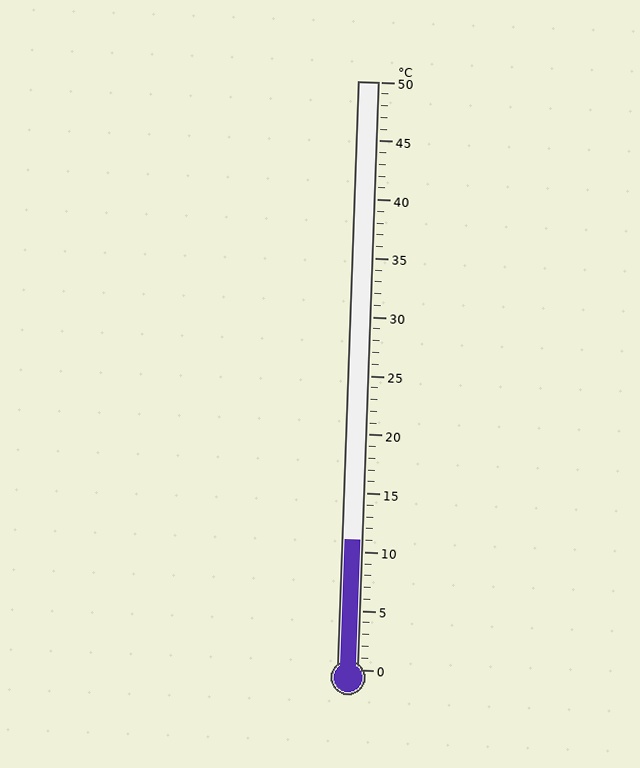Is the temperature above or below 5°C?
The temperature is above 5°C.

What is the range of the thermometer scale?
The thermometer scale ranges from 0°C to 50°C.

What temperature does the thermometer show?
The thermometer shows approximately 11°C.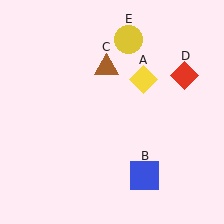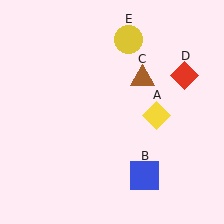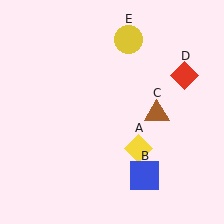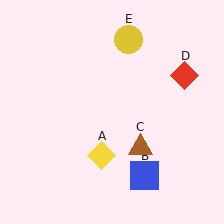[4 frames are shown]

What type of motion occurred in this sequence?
The yellow diamond (object A), brown triangle (object C) rotated clockwise around the center of the scene.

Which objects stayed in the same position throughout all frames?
Blue square (object B) and red diamond (object D) and yellow circle (object E) remained stationary.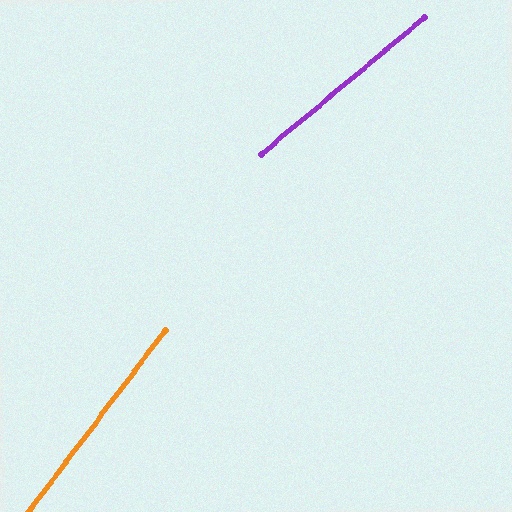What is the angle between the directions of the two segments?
Approximately 13 degrees.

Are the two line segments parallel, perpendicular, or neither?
Neither parallel nor perpendicular — they differ by about 13°.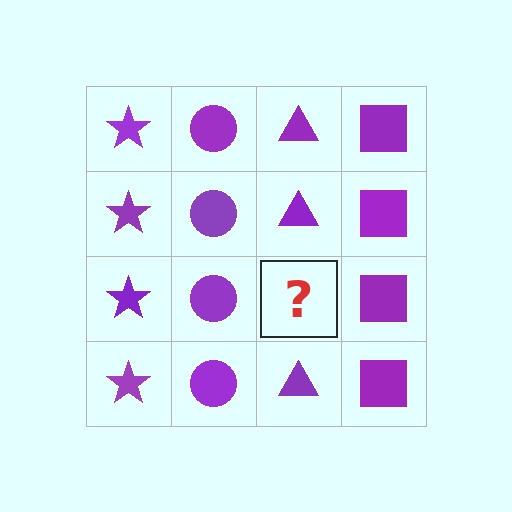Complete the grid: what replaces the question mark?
The question mark should be replaced with a purple triangle.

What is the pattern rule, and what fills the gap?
The rule is that each column has a consistent shape. The gap should be filled with a purple triangle.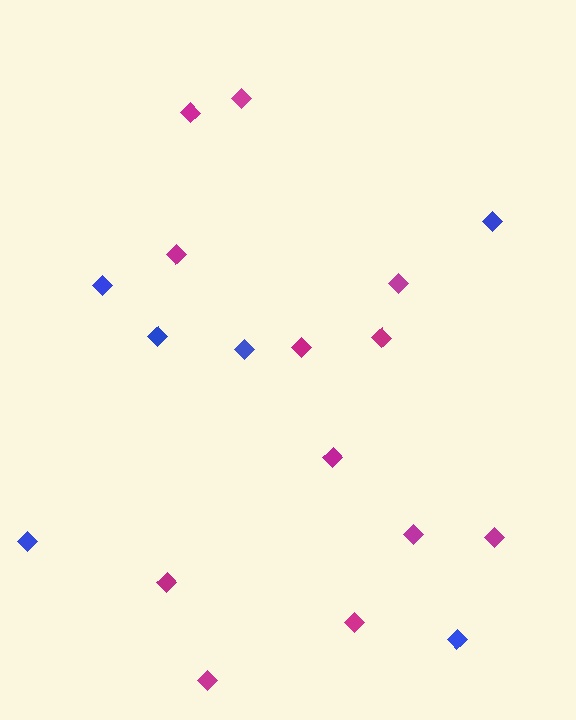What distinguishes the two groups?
There are 2 groups: one group of magenta diamonds (12) and one group of blue diamonds (6).